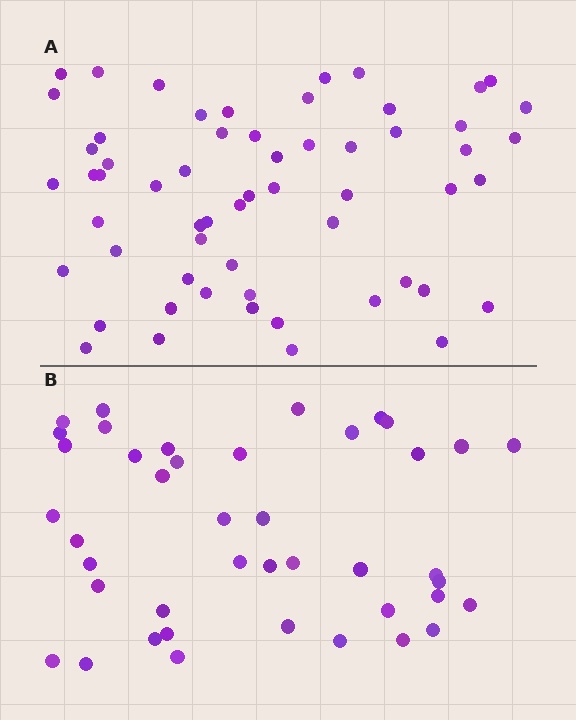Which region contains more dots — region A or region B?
Region A (the top region) has more dots.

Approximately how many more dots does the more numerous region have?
Region A has approximately 15 more dots than region B.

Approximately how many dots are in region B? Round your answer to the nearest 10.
About 40 dots. (The exact count is 42, which rounds to 40.)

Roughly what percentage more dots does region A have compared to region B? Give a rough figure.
About 40% more.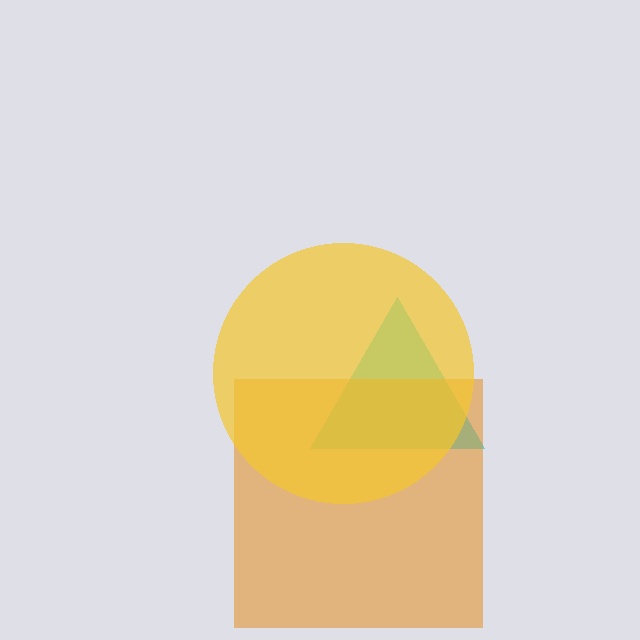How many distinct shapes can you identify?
There are 3 distinct shapes: a cyan triangle, an orange square, a yellow circle.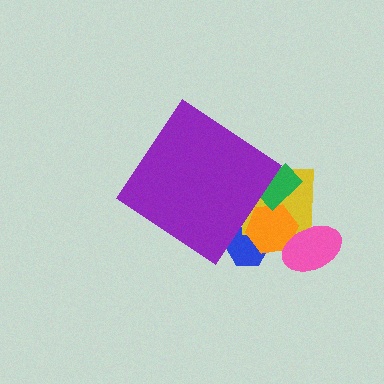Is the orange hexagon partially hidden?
Yes, the orange hexagon is partially hidden behind the purple diamond.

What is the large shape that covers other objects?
A purple diamond.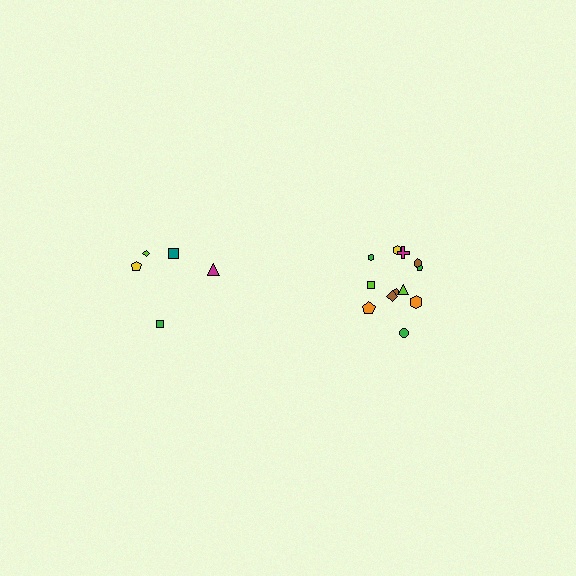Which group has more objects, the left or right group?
The right group.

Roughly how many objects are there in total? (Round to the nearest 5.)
Roughly 15 objects in total.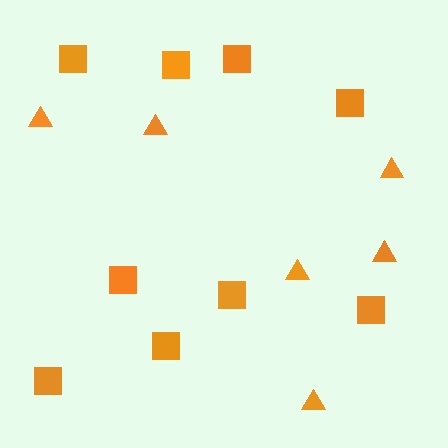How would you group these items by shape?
There are 2 groups: one group of squares (9) and one group of triangles (6).